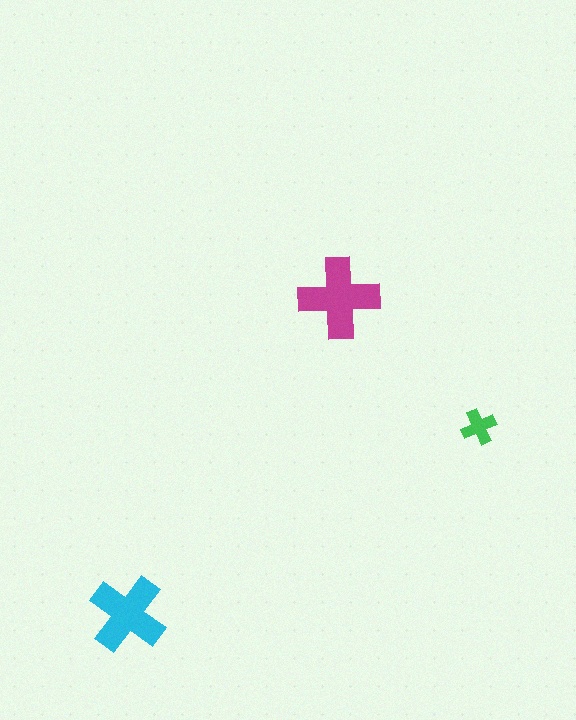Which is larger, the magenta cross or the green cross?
The magenta one.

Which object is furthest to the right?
The green cross is rightmost.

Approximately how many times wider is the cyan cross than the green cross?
About 2 times wider.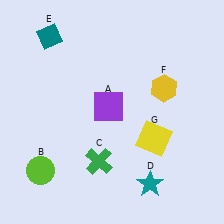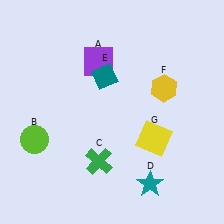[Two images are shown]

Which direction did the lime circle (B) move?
The lime circle (B) moved up.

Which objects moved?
The objects that moved are: the purple square (A), the lime circle (B), the teal diamond (E).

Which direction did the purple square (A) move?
The purple square (A) moved up.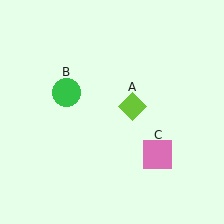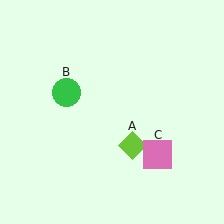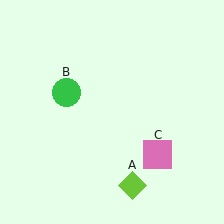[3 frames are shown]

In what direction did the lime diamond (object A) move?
The lime diamond (object A) moved down.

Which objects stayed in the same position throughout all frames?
Green circle (object B) and pink square (object C) remained stationary.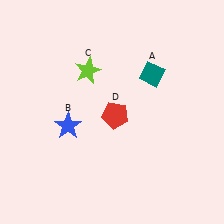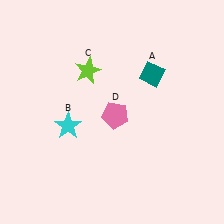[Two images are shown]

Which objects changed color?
B changed from blue to cyan. D changed from red to pink.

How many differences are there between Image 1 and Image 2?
There are 2 differences between the two images.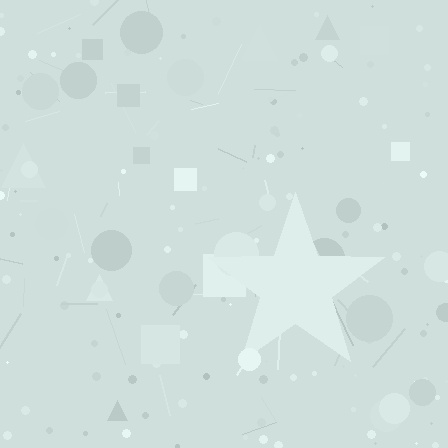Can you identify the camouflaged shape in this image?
The camouflaged shape is a star.